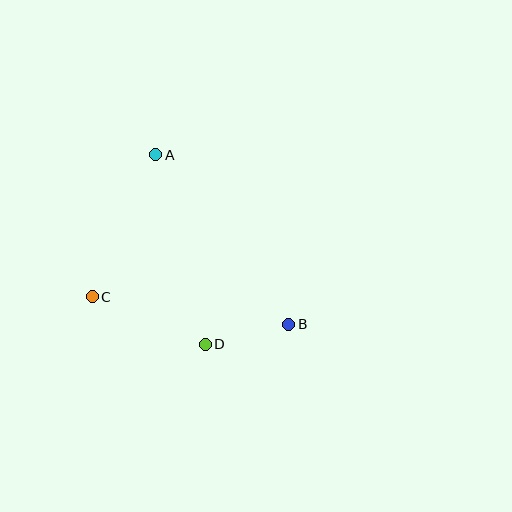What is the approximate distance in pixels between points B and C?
The distance between B and C is approximately 198 pixels.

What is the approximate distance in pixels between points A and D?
The distance between A and D is approximately 196 pixels.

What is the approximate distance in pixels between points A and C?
The distance between A and C is approximately 156 pixels.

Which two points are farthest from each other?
Points A and B are farthest from each other.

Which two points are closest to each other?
Points B and D are closest to each other.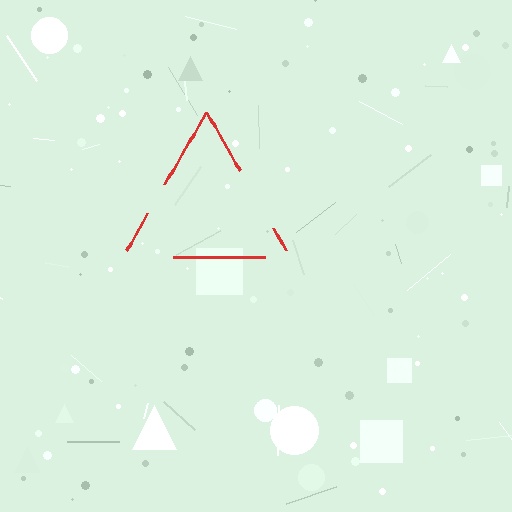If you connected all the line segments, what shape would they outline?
They would outline a triangle.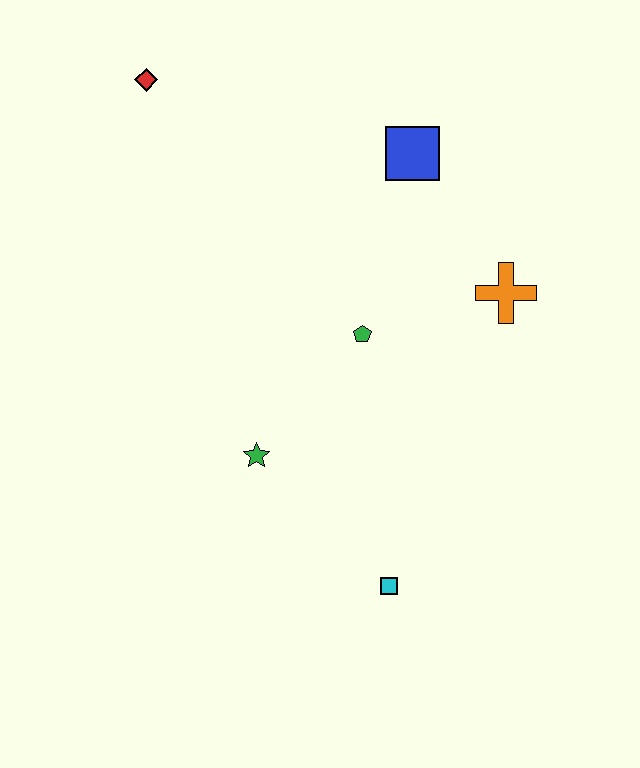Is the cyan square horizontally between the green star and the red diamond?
No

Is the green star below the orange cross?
Yes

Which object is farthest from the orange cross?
The red diamond is farthest from the orange cross.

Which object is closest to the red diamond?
The blue square is closest to the red diamond.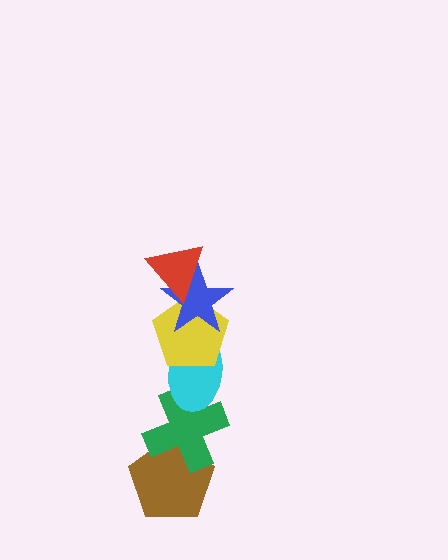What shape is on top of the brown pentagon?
The green cross is on top of the brown pentagon.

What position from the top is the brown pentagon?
The brown pentagon is 6th from the top.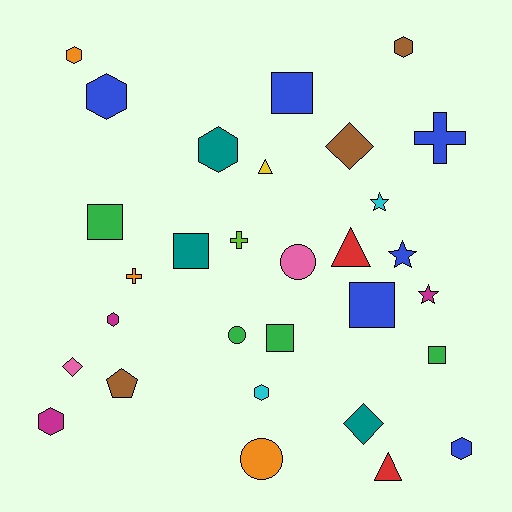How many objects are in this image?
There are 30 objects.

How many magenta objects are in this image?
There are 3 magenta objects.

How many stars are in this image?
There are 3 stars.